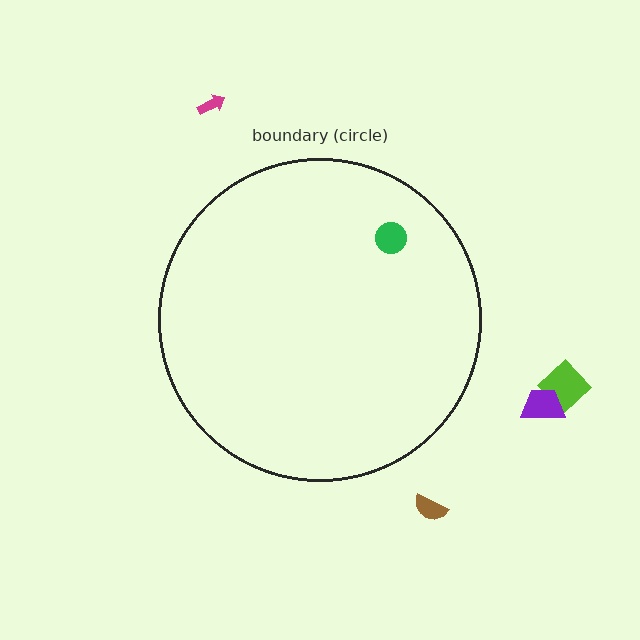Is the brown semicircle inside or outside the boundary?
Outside.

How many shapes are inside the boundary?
1 inside, 4 outside.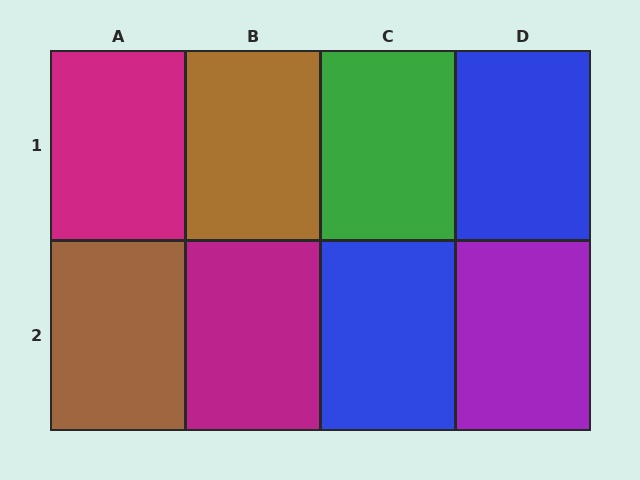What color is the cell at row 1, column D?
Blue.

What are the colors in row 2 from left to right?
Brown, magenta, blue, purple.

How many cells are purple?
1 cell is purple.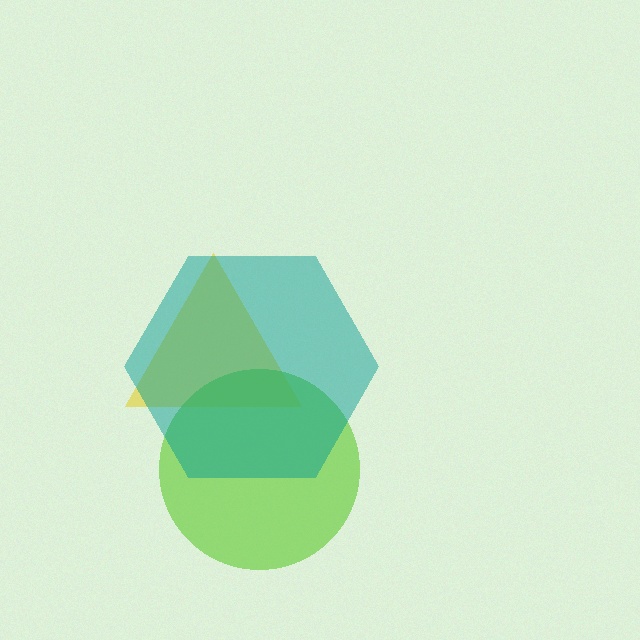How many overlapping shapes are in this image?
There are 3 overlapping shapes in the image.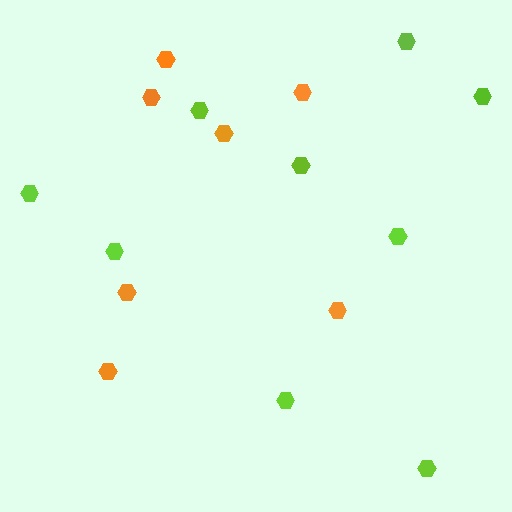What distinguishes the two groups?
There are 2 groups: one group of orange hexagons (7) and one group of lime hexagons (9).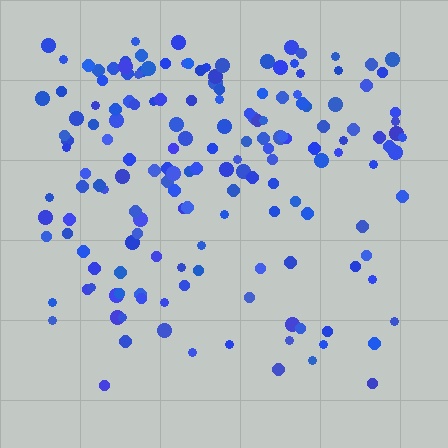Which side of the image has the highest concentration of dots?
The top.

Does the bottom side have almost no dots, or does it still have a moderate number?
Still a moderate number, just noticeably fewer than the top.